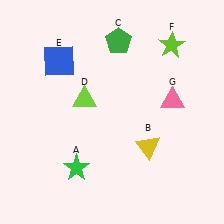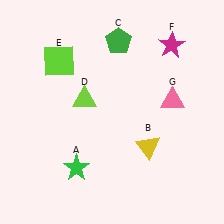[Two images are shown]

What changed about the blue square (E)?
In Image 1, E is blue. In Image 2, it changed to lime.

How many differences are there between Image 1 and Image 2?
There are 2 differences between the two images.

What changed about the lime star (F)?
In Image 1, F is lime. In Image 2, it changed to magenta.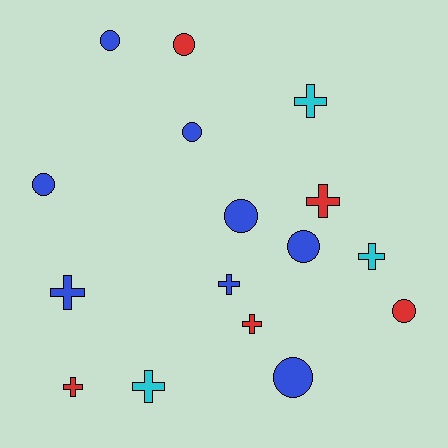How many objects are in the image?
There are 16 objects.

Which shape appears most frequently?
Cross, with 8 objects.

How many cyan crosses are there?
There are 3 cyan crosses.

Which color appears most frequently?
Blue, with 8 objects.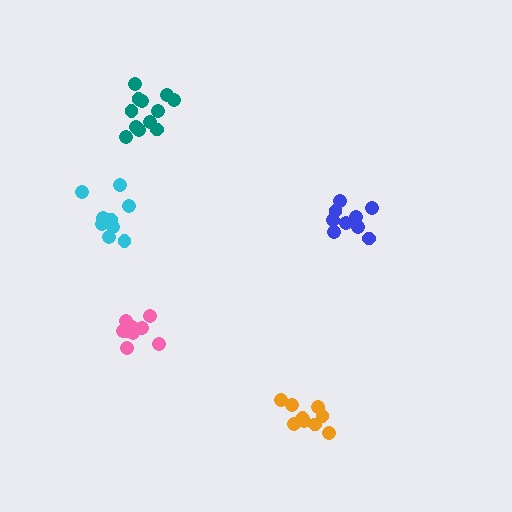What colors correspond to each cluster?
The clusters are colored: cyan, orange, pink, blue, teal.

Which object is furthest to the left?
The cyan cluster is leftmost.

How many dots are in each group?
Group 1: 9 dots, Group 2: 9 dots, Group 3: 9 dots, Group 4: 9 dots, Group 5: 13 dots (49 total).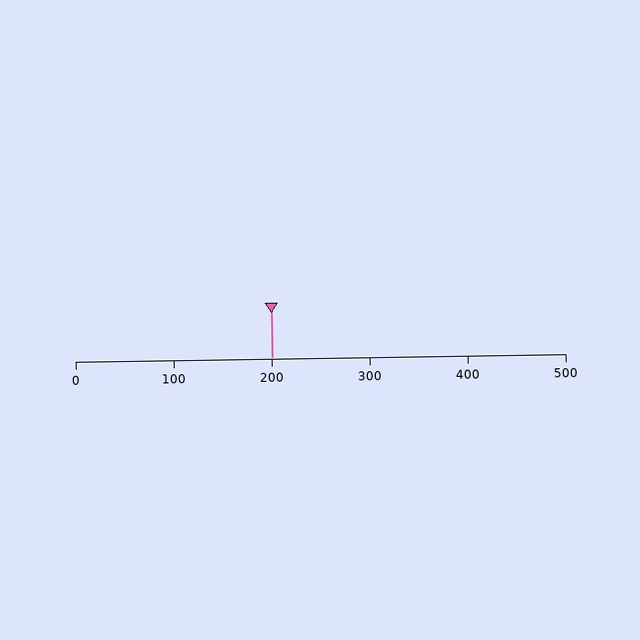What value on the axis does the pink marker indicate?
The marker indicates approximately 200.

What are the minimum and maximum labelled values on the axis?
The axis runs from 0 to 500.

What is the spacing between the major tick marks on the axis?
The major ticks are spaced 100 apart.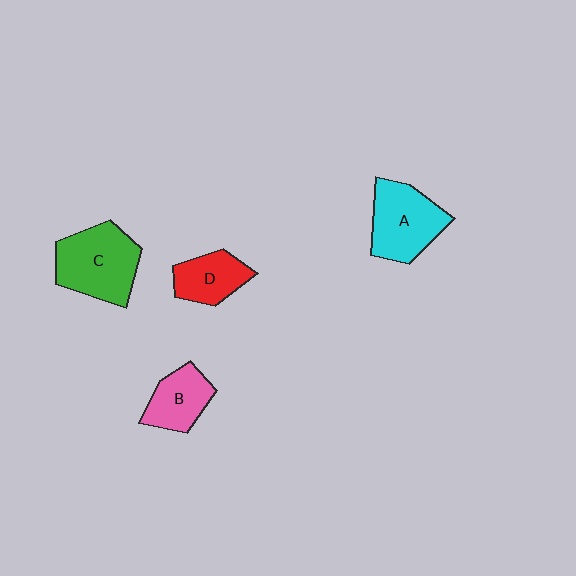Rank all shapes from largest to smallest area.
From largest to smallest: C (green), A (cyan), B (pink), D (red).